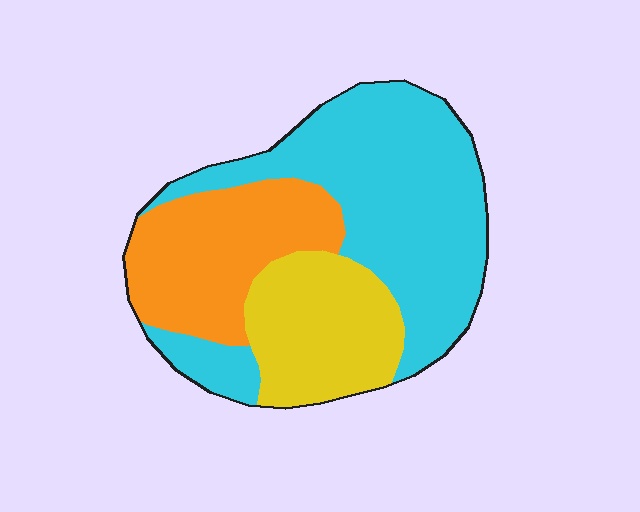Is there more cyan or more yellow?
Cyan.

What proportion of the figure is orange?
Orange takes up between a quarter and a half of the figure.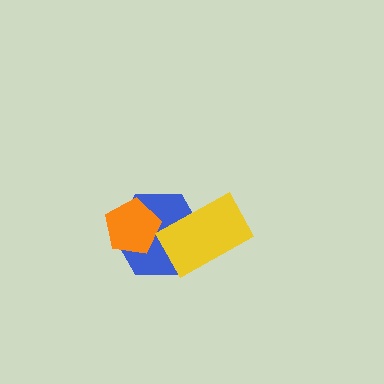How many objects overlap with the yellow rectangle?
1 object overlaps with the yellow rectangle.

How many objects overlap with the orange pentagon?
1 object overlaps with the orange pentagon.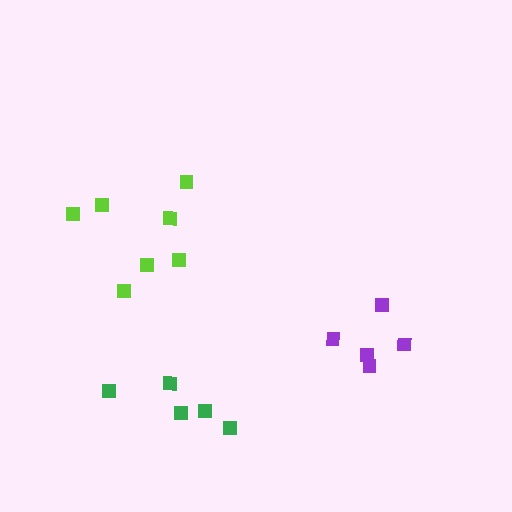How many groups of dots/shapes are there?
There are 3 groups.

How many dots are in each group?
Group 1: 5 dots, Group 2: 5 dots, Group 3: 7 dots (17 total).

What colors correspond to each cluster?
The clusters are colored: purple, green, lime.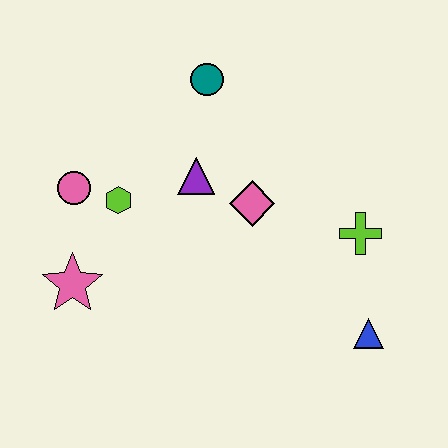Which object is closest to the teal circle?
The purple triangle is closest to the teal circle.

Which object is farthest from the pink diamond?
The pink star is farthest from the pink diamond.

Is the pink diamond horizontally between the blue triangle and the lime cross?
No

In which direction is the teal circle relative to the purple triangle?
The teal circle is above the purple triangle.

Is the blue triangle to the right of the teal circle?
Yes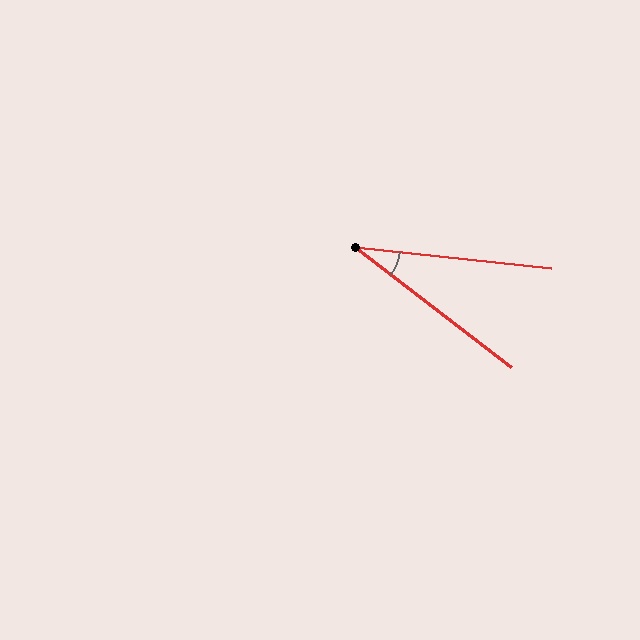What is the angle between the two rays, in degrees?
Approximately 31 degrees.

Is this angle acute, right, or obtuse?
It is acute.